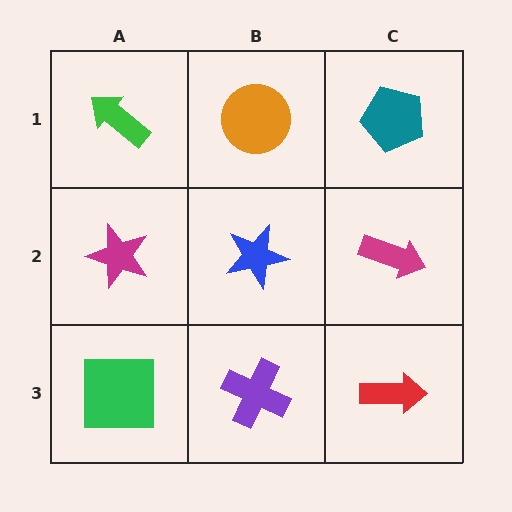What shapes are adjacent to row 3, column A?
A magenta star (row 2, column A), a purple cross (row 3, column B).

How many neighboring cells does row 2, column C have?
3.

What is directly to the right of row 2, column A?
A blue star.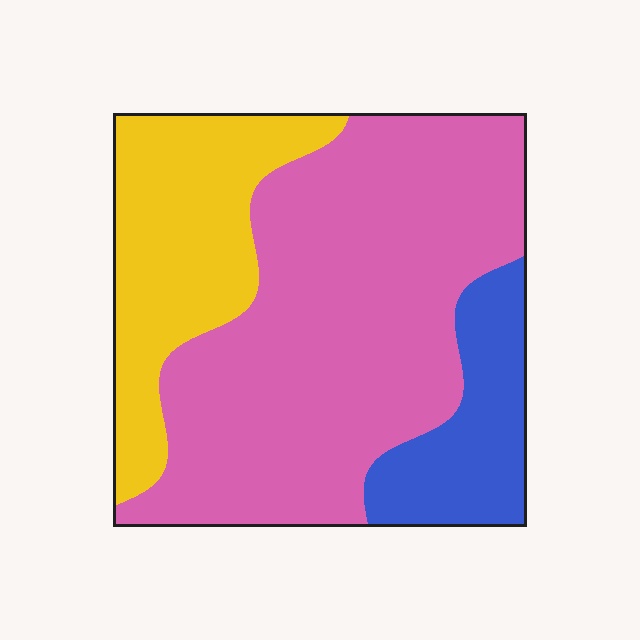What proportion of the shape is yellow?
Yellow takes up between a sixth and a third of the shape.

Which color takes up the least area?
Blue, at roughly 15%.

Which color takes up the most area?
Pink, at roughly 60%.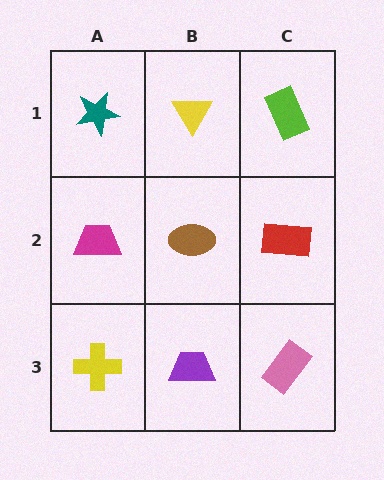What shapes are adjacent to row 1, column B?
A brown ellipse (row 2, column B), a teal star (row 1, column A), a lime rectangle (row 1, column C).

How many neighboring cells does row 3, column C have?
2.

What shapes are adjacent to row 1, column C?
A red rectangle (row 2, column C), a yellow triangle (row 1, column B).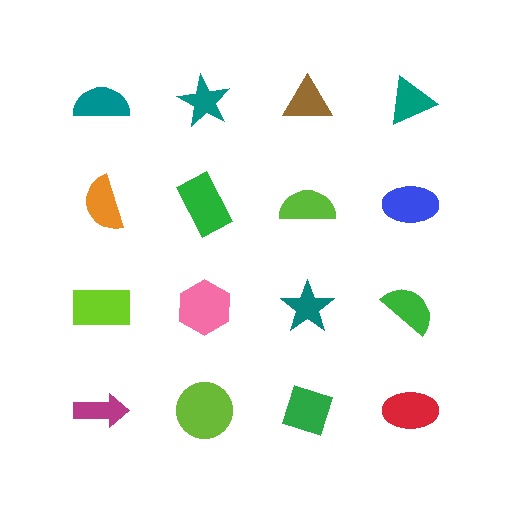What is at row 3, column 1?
A lime rectangle.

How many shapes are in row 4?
4 shapes.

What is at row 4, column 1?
A magenta arrow.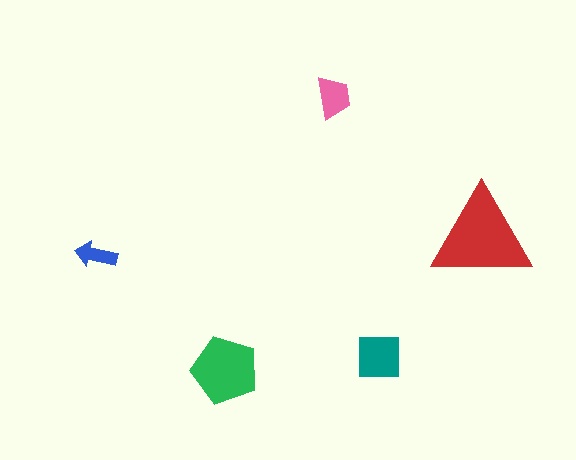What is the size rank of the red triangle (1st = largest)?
1st.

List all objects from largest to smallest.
The red triangle, the green pentagon, the teal square, the pink trapezoid, the blue arrow.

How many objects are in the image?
There are 5 objects in the image.